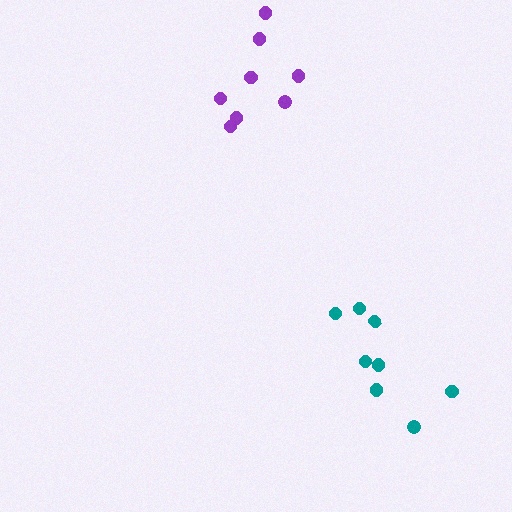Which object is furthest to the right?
The teal cluster is rightmost.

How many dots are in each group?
Group 1: 8 dots, Group 2: 8 dots (16 total).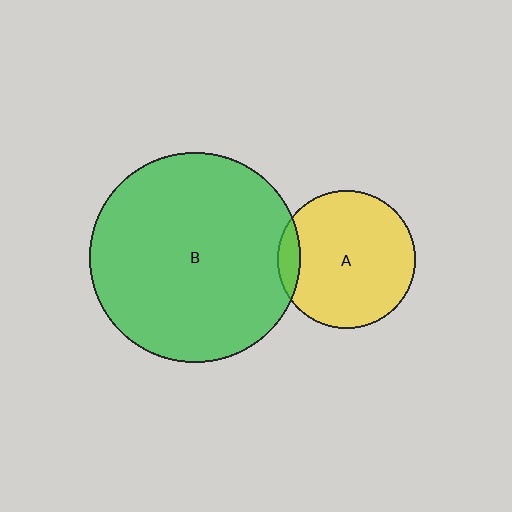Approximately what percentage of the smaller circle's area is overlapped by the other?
Approximately 10%.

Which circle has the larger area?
Circle B (green).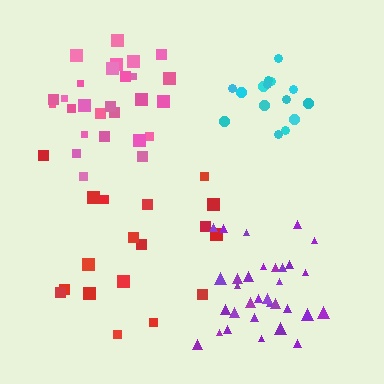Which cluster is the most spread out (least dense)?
Red.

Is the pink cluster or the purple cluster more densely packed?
Purple.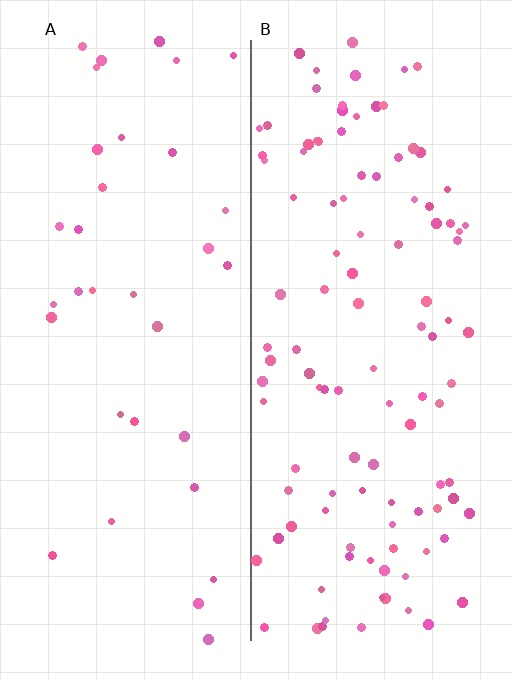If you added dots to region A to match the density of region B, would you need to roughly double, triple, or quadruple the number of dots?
Approximately triple.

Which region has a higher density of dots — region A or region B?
B (the right).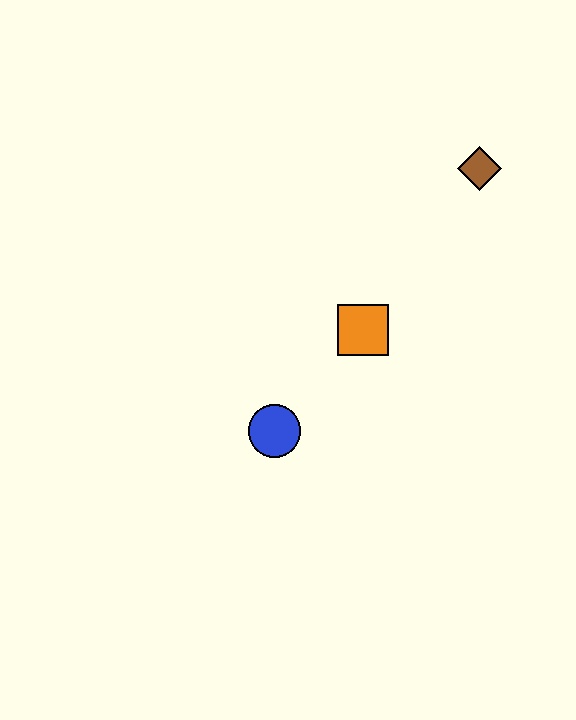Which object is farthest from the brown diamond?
The blue circle is farthest from the brown diamond.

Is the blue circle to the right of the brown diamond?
No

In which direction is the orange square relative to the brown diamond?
The orange square is below the brown diamond.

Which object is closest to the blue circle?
The orange square is closest to the blue circle.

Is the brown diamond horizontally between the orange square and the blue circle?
No